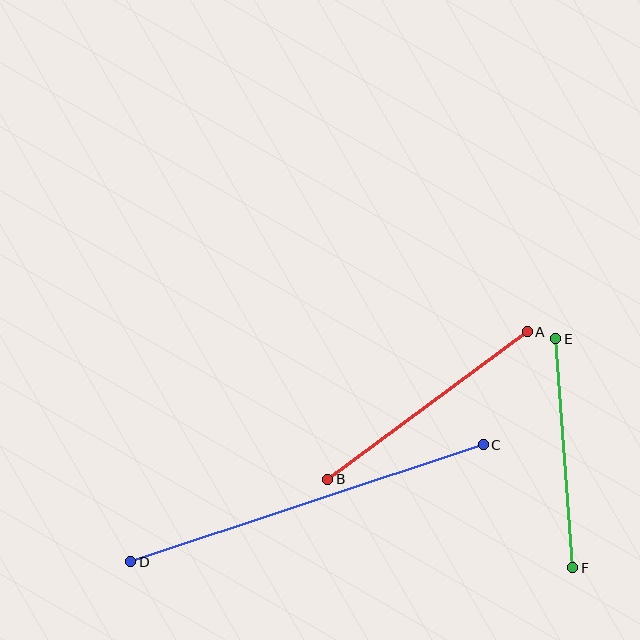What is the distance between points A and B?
The distance is approximately 248 pixels.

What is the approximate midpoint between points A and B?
The midpoint is at approximately (427, 406) pixels.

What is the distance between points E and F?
The distance is approximately 229 pixels.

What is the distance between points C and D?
The distance is approximately 371 pixels.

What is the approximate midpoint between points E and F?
The midpoint is at approximately (564, 453) pixels.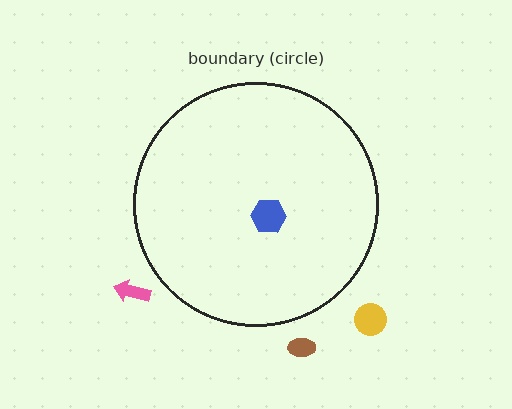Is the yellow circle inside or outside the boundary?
Outside.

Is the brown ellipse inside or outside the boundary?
Outside.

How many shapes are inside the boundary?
1 inside, 3 outside.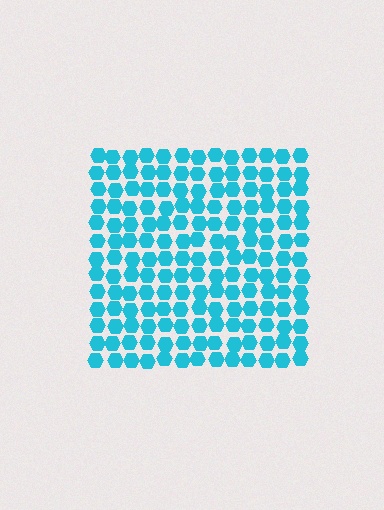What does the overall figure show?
The overall figure shows a square.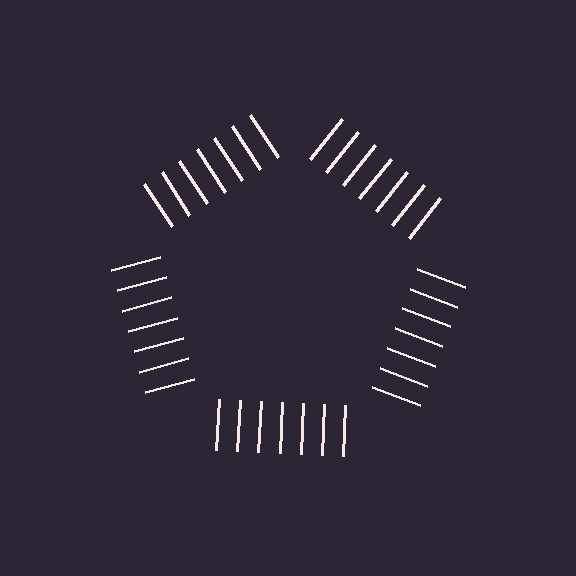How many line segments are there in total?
35 — 7 along each of the 5 edges.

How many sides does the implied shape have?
5 sides — the line-ends trace a pentagon.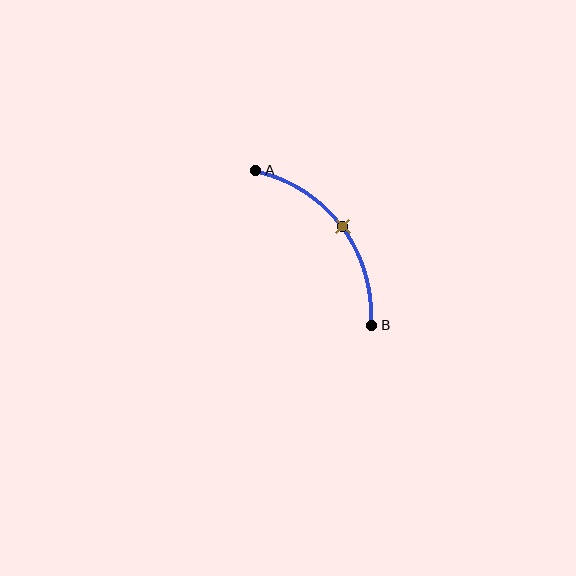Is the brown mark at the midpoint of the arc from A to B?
Yes. The brown mark lies on the arc at equal arc-length from both A and B — it is the arc midpoint.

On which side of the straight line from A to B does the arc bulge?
The arc bulges above and to the right of the straight line connecting A and B.